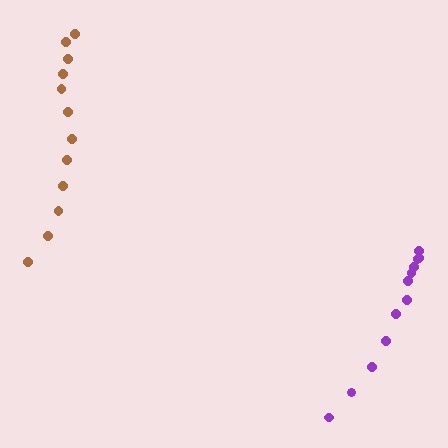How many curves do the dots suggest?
There are 2 distinct paths.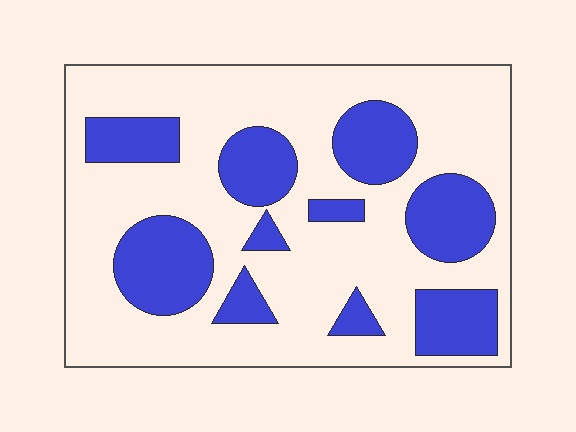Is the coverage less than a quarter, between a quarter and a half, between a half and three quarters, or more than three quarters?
Between a quarter and a half.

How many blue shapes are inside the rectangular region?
10.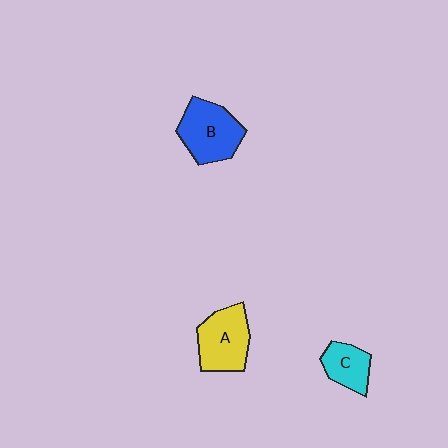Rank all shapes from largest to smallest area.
From largest to smallest: B (blue), A (yellow), C (cyan).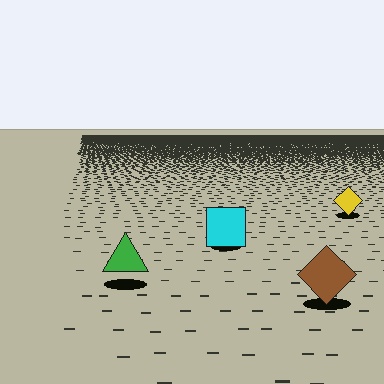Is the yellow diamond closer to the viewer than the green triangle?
No. The green triangle is closer — you can tell from the texture gradient: the ground texture is coarser near it.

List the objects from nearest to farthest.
From nearest to farthest: the brown diamond, the green triangle, the cyan square, the yellow diamond.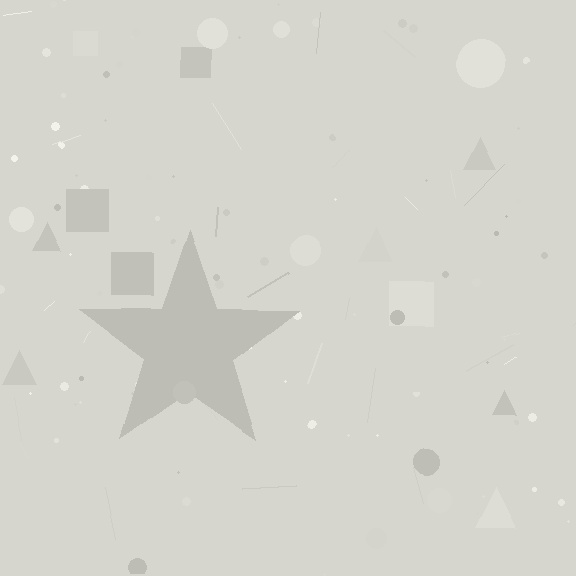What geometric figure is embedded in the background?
A star is embedded in the background.